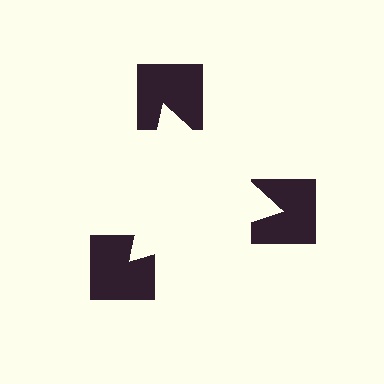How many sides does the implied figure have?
3 sides.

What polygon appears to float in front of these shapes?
An illusory triangle — its edges are inferred from the aligned wedge cuts in the notched squares, not physically drawn.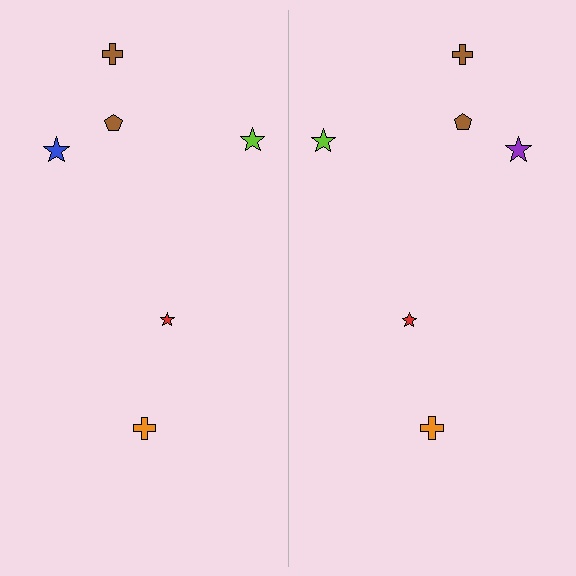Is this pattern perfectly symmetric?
No, the pattern is not perfectly symmetric. The purple star on the right side breaks the symmetry — its mirror counterpart is blue.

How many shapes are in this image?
There are 12 shapes in this image.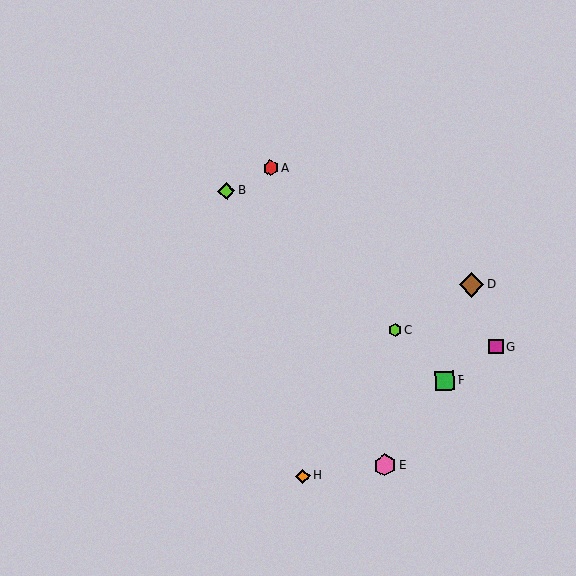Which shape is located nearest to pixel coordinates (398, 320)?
The lime hexagon (labeled C) at (395, 330) is nearest to that location.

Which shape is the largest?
The brown diamond (labeled D) is the largest.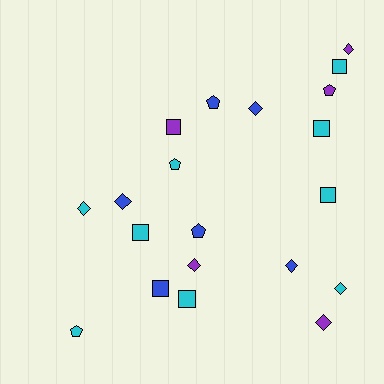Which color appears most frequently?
Cyan, with 9 objects.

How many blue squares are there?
There is 1 blue square.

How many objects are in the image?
There are 20 objects.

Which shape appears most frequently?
Diamond, with 8 objects.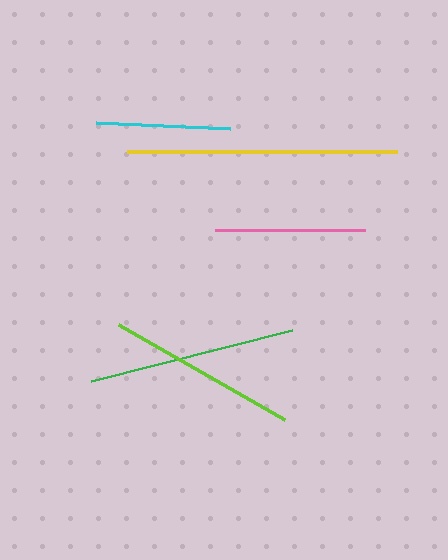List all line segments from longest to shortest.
From longest to shortest: yellow, green, lime, pink, cyan.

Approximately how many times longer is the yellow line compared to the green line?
The yellow line is approximately 1.3 times the length of the green line.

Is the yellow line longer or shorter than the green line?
The yellow line is longer than the green line.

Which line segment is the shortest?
The cyan line is the shortest at approximately 134 pixels.